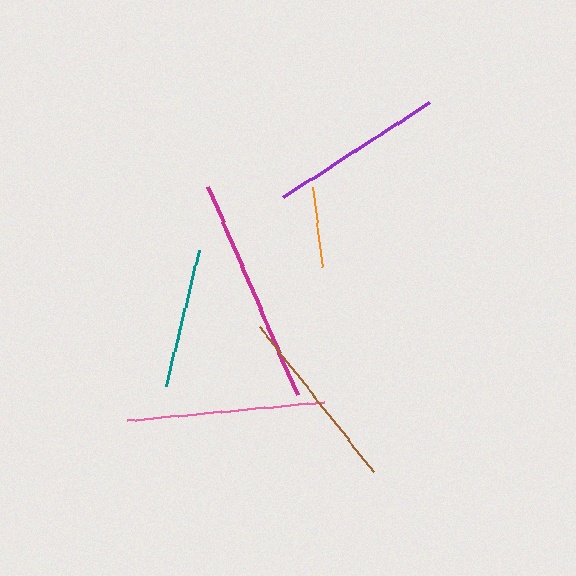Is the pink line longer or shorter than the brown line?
The pink line is longer than the brown line.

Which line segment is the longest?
The magenta line is the longest at approximately 226 pixels.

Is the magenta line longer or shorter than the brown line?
The magenta line is longer than the brown line.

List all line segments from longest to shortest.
From longest to shortest: magenta, pink, brown, purple, teal, orange.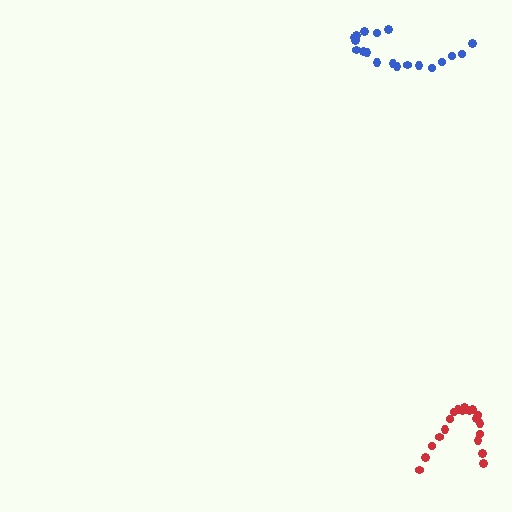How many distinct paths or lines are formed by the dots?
There are 2 distinct paths.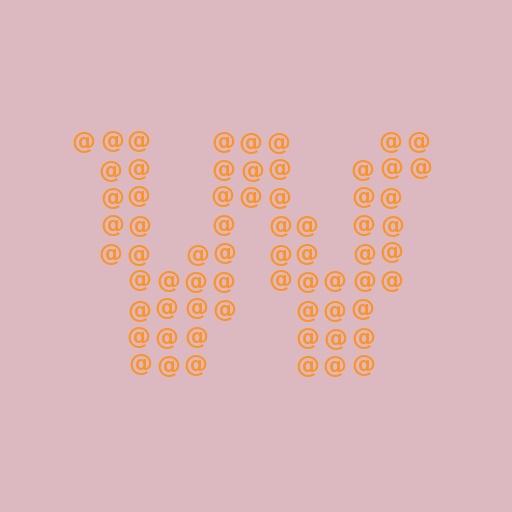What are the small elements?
The small elements are at signs.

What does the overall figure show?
The overall figure shows the letter W.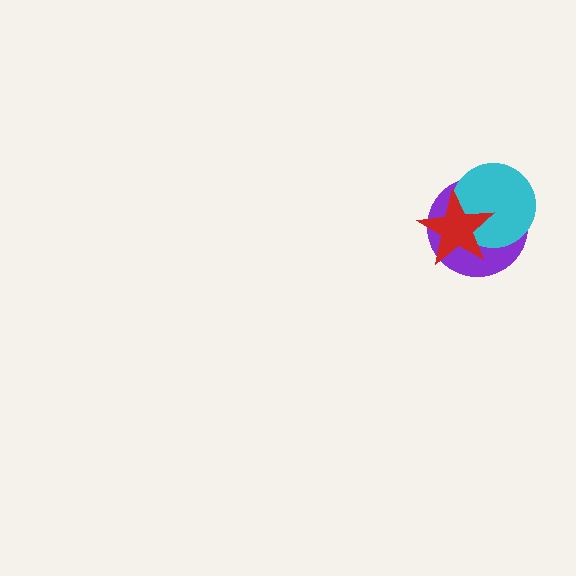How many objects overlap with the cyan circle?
2 objects overlap with the cyan circle.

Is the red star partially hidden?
No, no other shape covers it.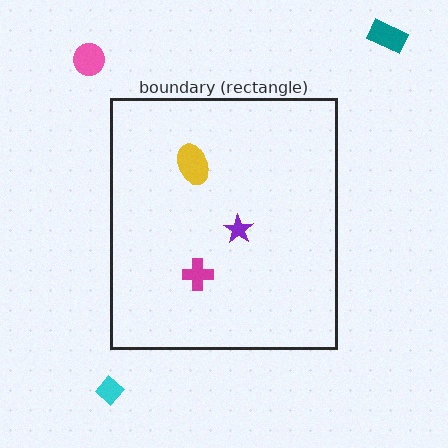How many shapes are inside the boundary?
3 inside, 3 outside.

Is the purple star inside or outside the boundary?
Inside.